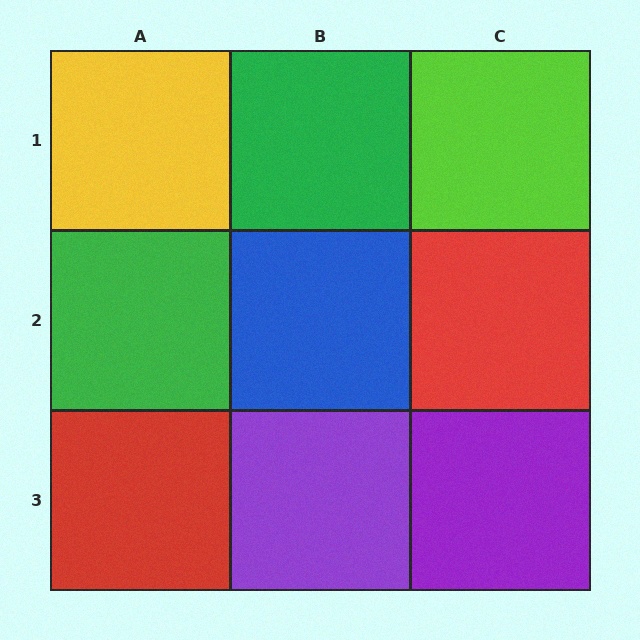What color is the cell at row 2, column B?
Blue.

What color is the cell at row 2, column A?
Green.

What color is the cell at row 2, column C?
Red.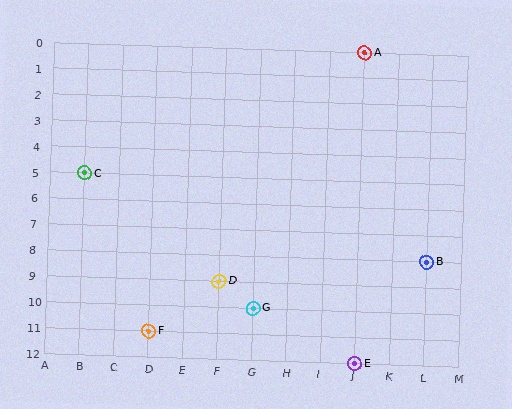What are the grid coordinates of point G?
Point G is at grid coordinates (G, 10).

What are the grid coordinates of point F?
Point F is at grid coordinates (D, 11).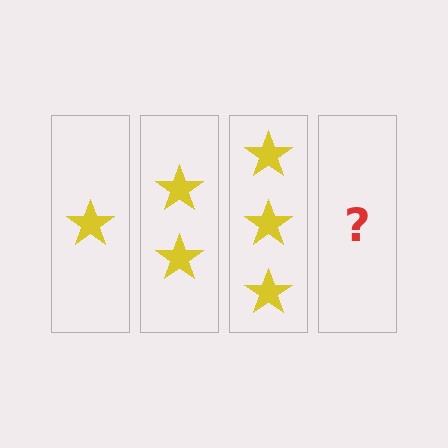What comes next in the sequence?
The next element should be 4 stars.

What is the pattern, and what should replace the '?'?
The pattern is that each step adds one more star. The '?' should be 4 stars.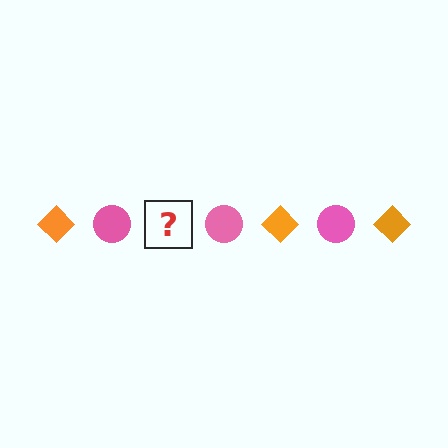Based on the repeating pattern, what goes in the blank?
The blank should be an orange diamond.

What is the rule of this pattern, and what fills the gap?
The rule is that the pattern alternates between orange diamond and pink circle. The gap should be filled with an orange diamond.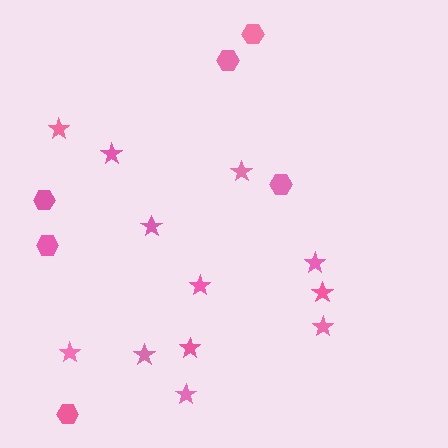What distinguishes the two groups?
There are 2 groups: one group of hexagons (6) and one group of stars (12).